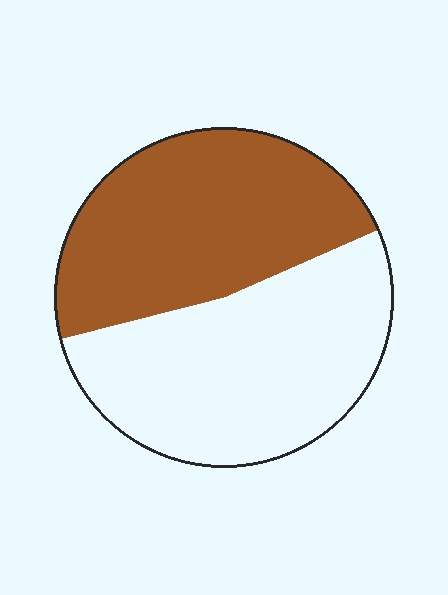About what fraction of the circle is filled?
About one half (1/2).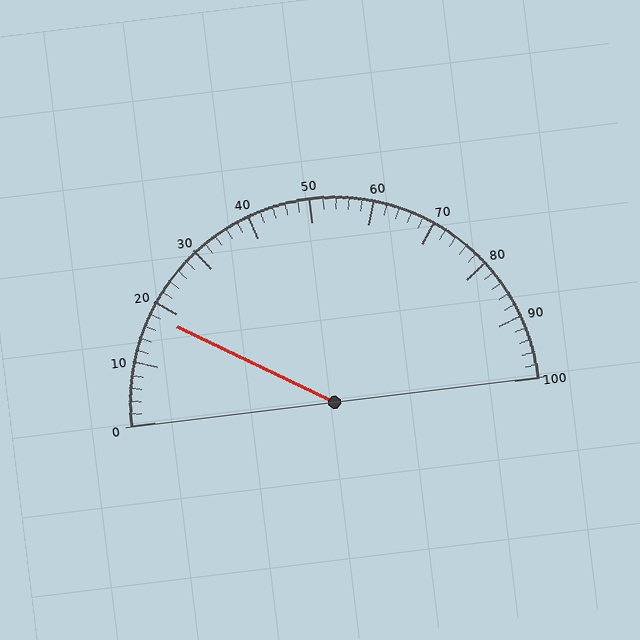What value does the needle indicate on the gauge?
The needle indicates approximately 18.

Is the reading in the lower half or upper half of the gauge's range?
The reading is in the lower half of the range (0 to 100).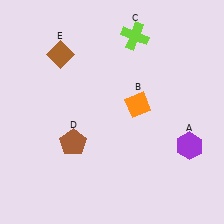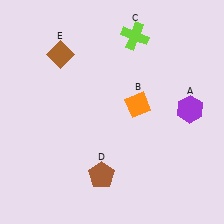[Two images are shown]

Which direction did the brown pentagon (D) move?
The brown pentagon (D) moved down.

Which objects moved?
The objects that moved are: the purple hexagon (A), the brown pentagon (D).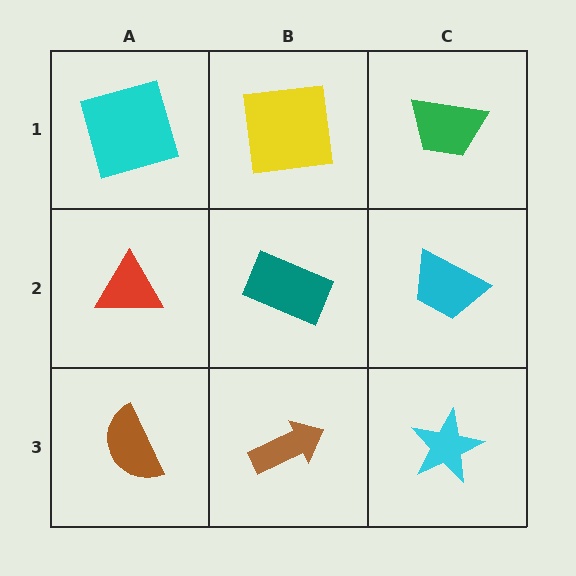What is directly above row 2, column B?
A yellow square.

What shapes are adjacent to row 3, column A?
A red triangle (row 2, column A), a brown arrow (row 3, column B).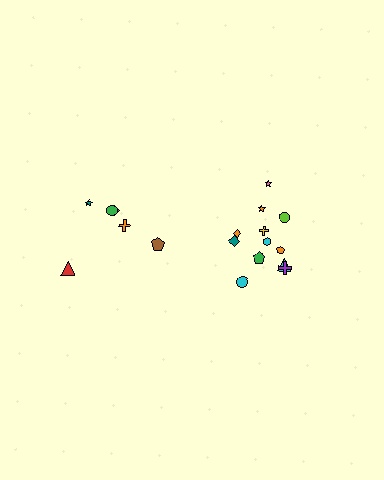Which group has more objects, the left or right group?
The right group.